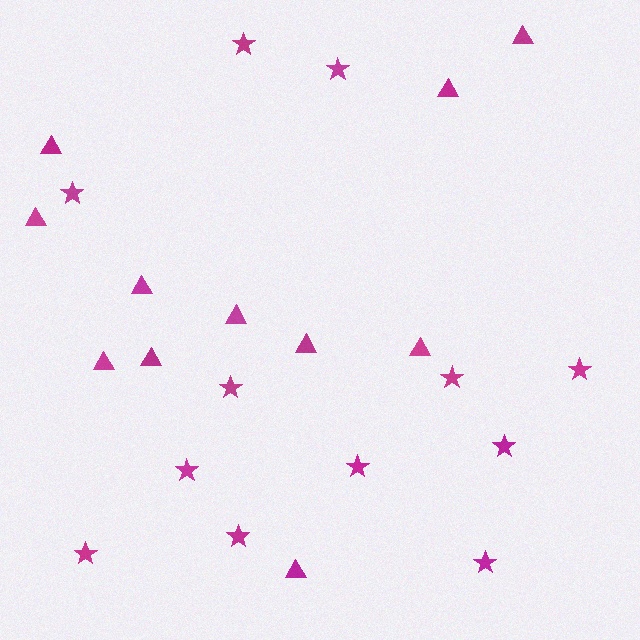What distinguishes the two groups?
There are 2 groups: one group of stars (12) and one group of triangles (11).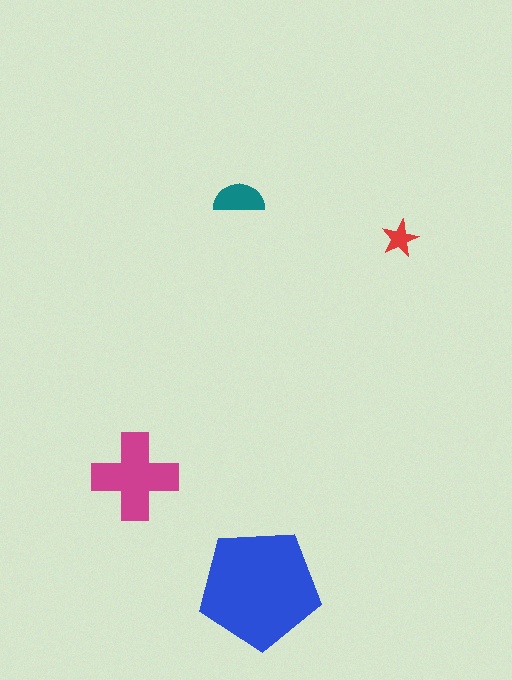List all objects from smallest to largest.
The red star, the teal semicircle, the magenta cross, the blue pentagon.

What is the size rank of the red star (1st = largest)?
4th.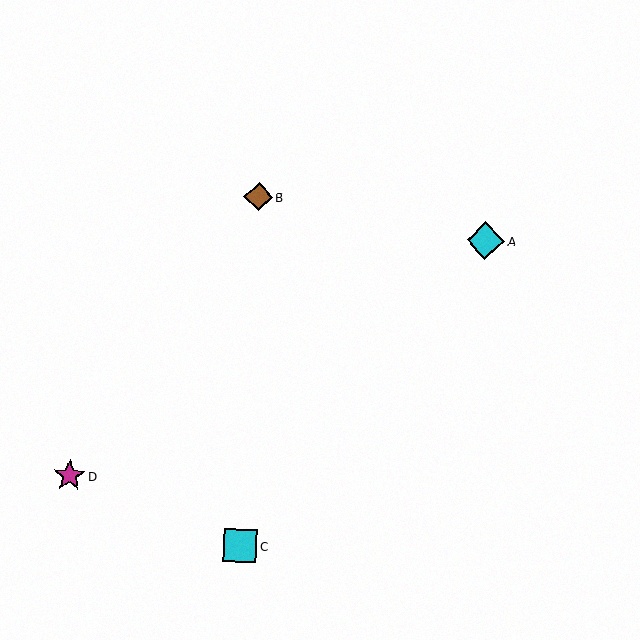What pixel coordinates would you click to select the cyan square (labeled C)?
Click at (240, 546) to select the cyan square C.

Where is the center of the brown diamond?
The center of the brown diamond is at (258, 197).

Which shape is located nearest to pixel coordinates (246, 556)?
The cyan square (labeled C) at (240, 546) is nearest to that location.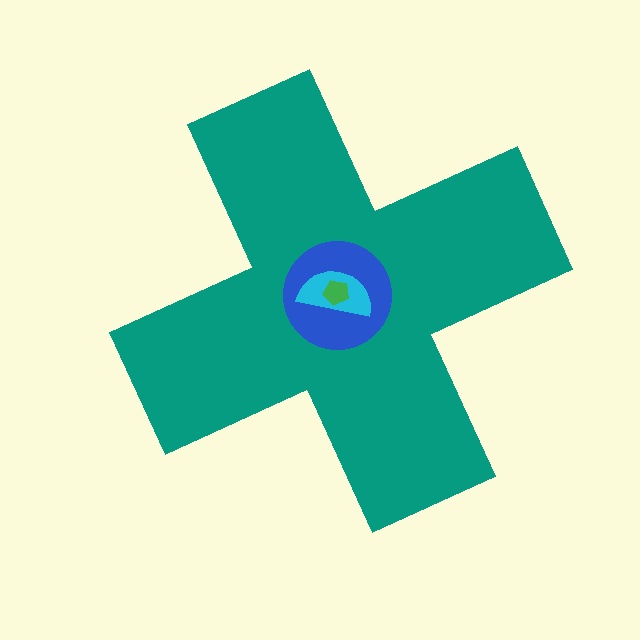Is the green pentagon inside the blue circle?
Yes.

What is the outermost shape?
The teal cross.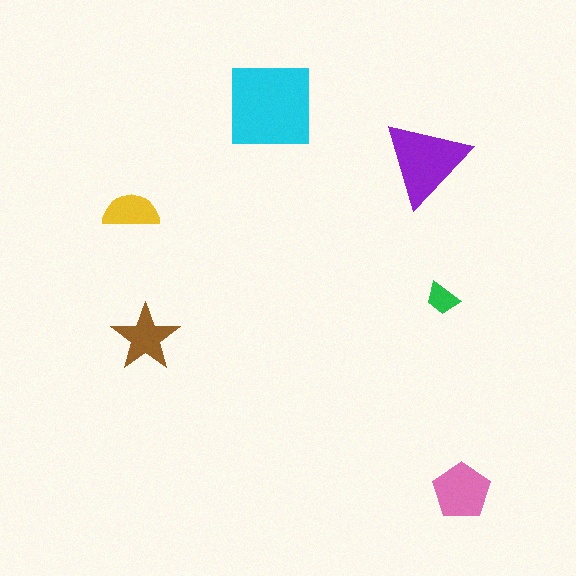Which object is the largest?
The cyan square.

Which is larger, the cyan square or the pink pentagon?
The cyan square.